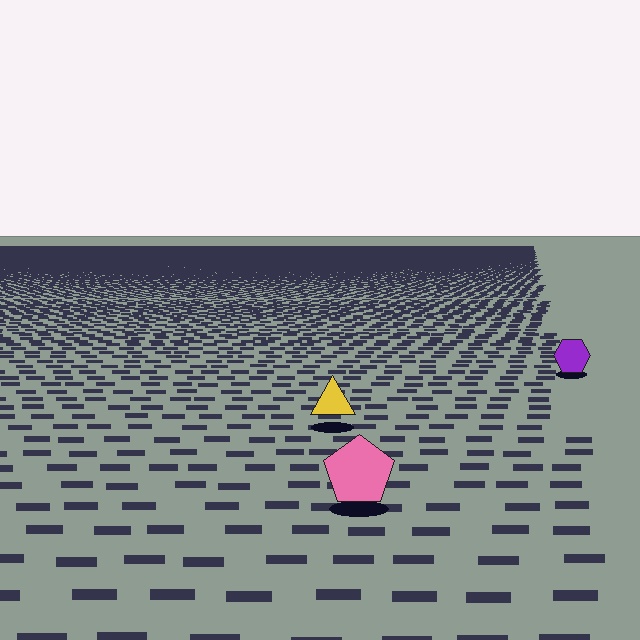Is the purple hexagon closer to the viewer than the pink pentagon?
No. The pink pentagon is closer — you can tell from the texture gradient: the ground texture is coarser near it.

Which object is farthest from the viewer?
The purple hexagon is farthest from the viewer. It appears smaller and the ground texture around it is denser.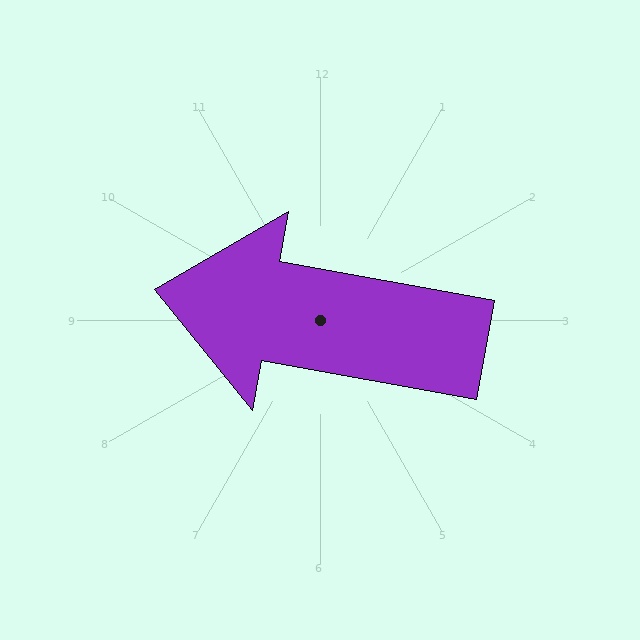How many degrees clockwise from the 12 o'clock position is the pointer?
Approximately 280 degrees.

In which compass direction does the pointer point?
West.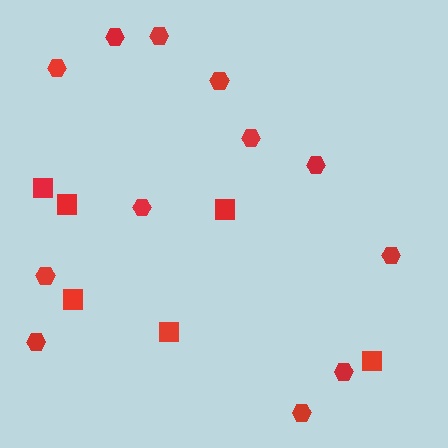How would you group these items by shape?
There are 2 groups: one group of hexagons (12) and one group of squares (6).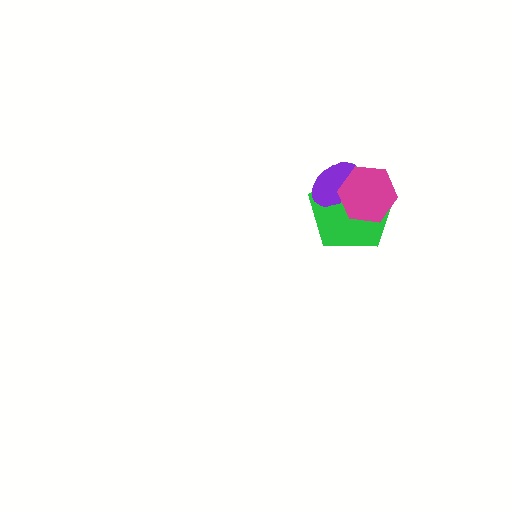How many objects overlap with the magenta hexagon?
2 objects overlap with the magenta hexagon.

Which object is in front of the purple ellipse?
The magenta hexagon is in front of the purple ellipse.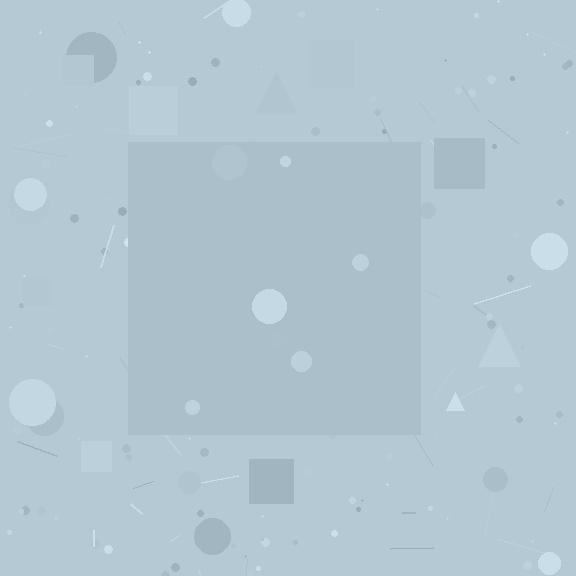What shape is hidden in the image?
A square is hidden in the image.